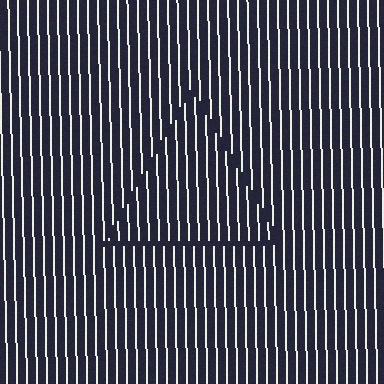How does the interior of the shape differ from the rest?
The interior of the shape contains the same grating, shifted by half a period — the contour is defined by the phase discontinuity where line-ends from the inner and outer gratings abut.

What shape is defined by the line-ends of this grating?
An illusory triangle. The interior of the shape contains the same grating, shifted by half a period — the contour is defined by the phase discontinuity where line-ends from the inner and outer gratings abut.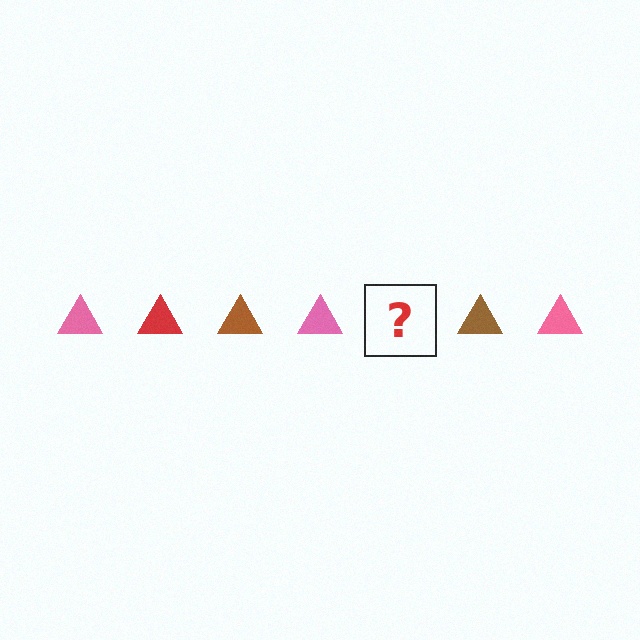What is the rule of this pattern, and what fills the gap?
The rule is that the pattern cycles through pink, red, brown triangles. The gap should be filled with a red triangle.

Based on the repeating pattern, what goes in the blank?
The blank should be a red triangle.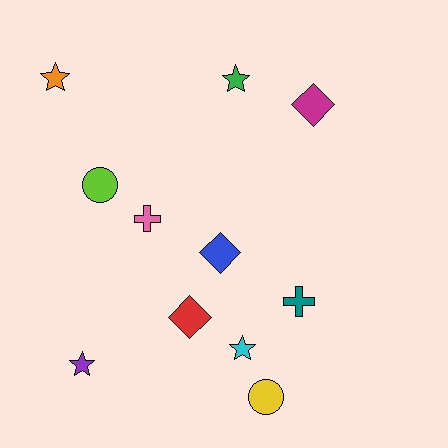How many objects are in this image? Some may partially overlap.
There are 11 objects.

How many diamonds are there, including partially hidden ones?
There are 3 diamonds.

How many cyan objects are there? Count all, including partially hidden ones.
There is 1 cyan object.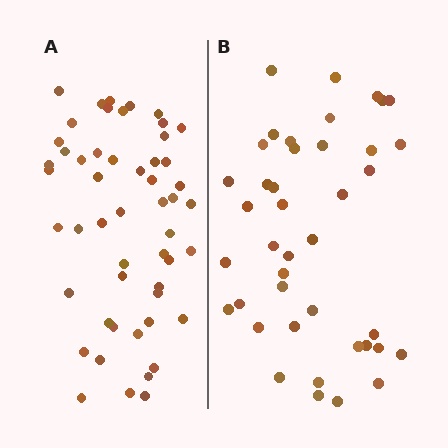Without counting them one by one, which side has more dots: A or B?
Region A (the left region) has more dots.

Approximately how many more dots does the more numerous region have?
Region A has roughly 12 or so more dots than region B.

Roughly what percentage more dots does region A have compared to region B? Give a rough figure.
About 25% more.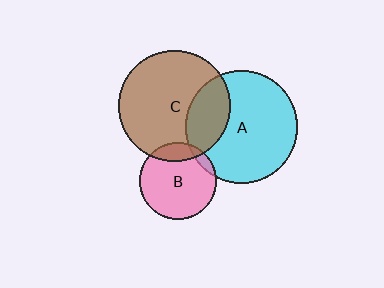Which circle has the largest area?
Circle A (cyan).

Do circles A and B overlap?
Yes.